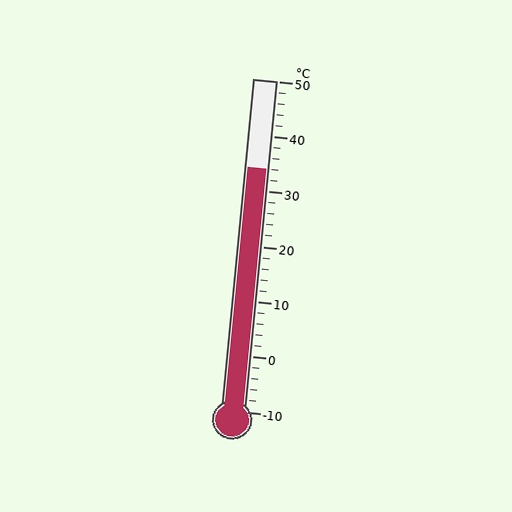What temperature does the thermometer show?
The thermometer shows approximately 34°C.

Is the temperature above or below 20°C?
The temperature is above 20°C.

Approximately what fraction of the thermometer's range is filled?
The thermometer is filled to approximately 75% of its range.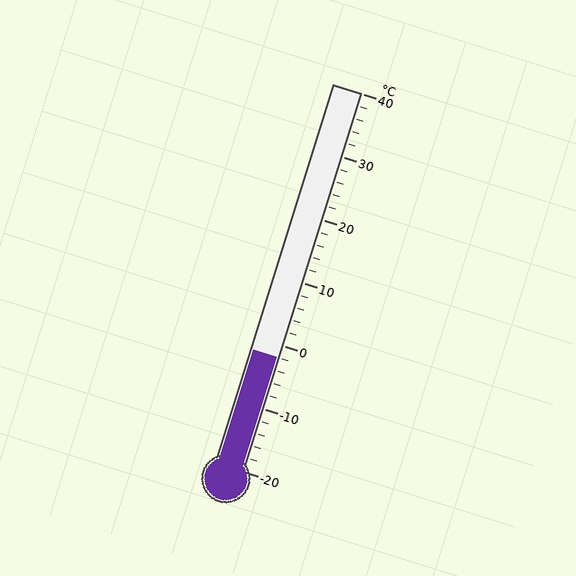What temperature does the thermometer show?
The thermometer shows approximately -2°C.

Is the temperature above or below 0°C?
The temperature is below 0°C.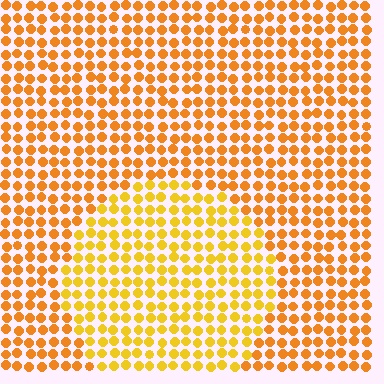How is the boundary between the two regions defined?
The boundary is defined purely by a slight shift in hue (about 20 degrees). Spacing, size, and orientation are identical on both sides.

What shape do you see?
I see a circle.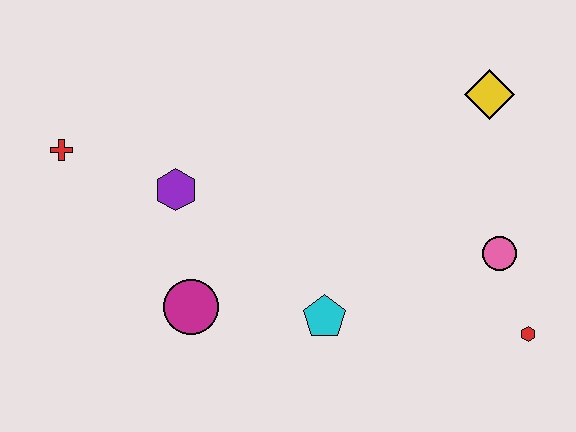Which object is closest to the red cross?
The purple hexagon is closest to the red cross.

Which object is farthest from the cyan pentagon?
The red cross is farthest from the cyan pentagon.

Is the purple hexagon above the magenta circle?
Yes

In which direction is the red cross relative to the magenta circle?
The red cross is above the magenta circle.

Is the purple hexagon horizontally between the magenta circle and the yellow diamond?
No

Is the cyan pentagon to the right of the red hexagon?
No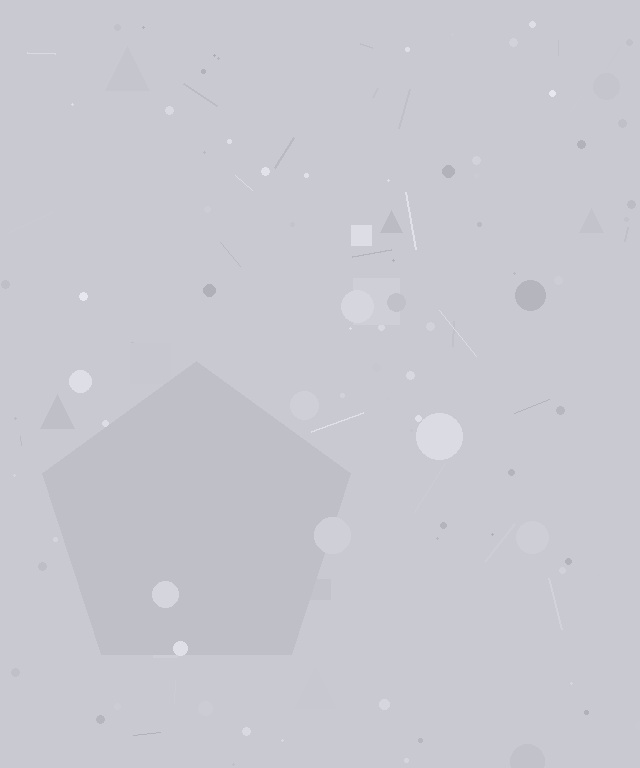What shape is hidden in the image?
A pentagon is hidden in the image.